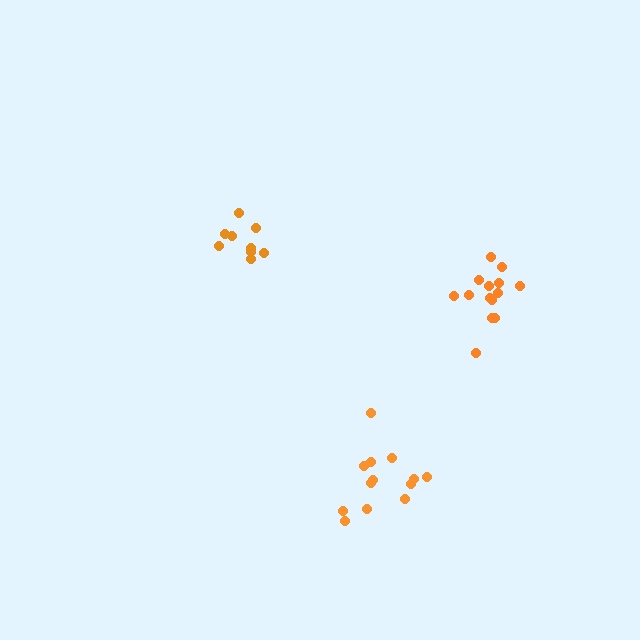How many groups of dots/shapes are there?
There are 3 groups.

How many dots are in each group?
Group 1: 14 dots, Group 2: 10 dots, Group 3: 13 dots (37 total).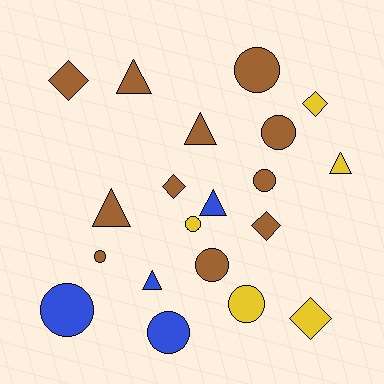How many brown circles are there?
There are 5 brown circles.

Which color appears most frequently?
Brown, with 11 objects.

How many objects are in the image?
There are 20 objects.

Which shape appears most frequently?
Circle, with 9 objects.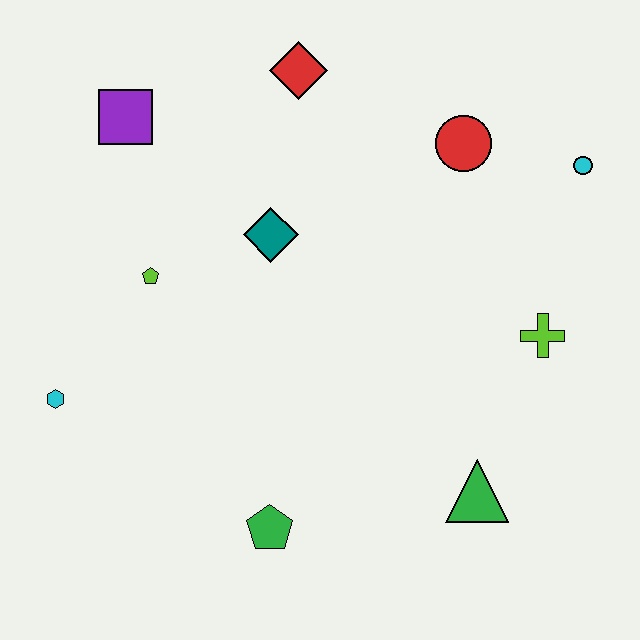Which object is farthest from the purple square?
The green triangle is farthest from the purple square.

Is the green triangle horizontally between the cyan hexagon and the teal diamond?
No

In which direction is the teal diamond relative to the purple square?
The teal diamond is to the right of the purple square.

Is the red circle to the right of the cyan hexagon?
Yes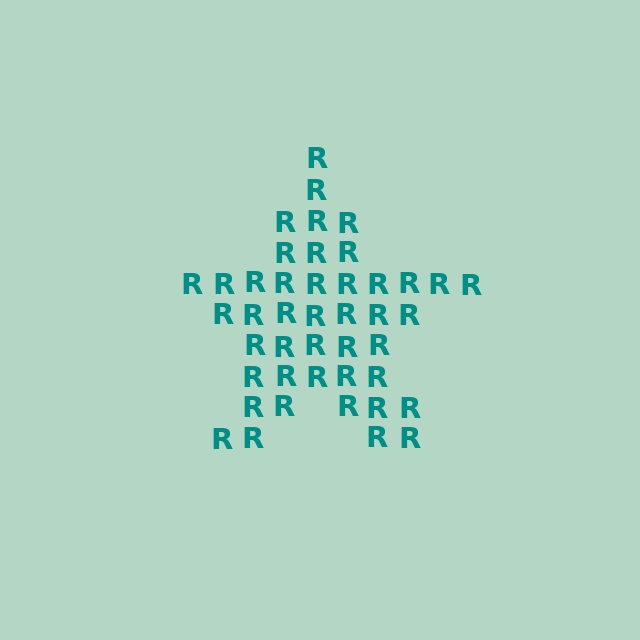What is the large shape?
The large shape is a star.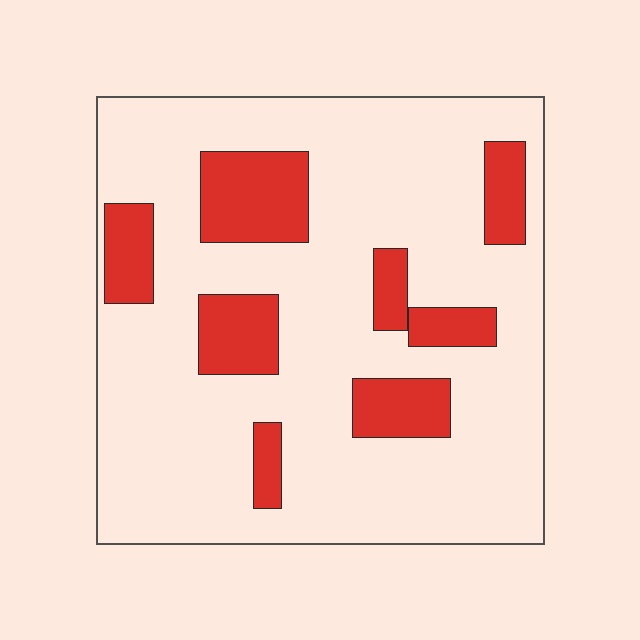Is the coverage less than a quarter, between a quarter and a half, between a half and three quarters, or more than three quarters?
Less than a quarter.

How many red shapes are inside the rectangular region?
8.